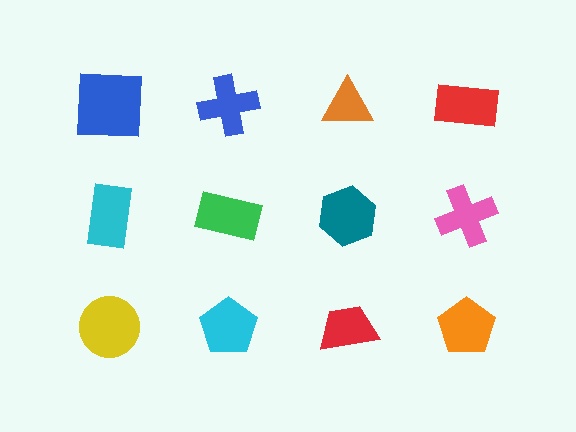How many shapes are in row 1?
4 shapes.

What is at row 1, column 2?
A blue cross.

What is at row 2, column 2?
A green rectangle.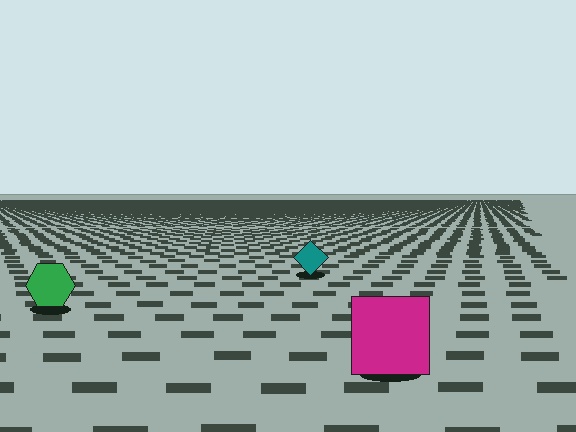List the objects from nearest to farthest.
From nearest to farthest: the magenta square, the green hexagon, the teal diamond.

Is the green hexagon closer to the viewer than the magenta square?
No. The magenta square is closer — you can tell from the texture gradient: the ground texture is coarser near it.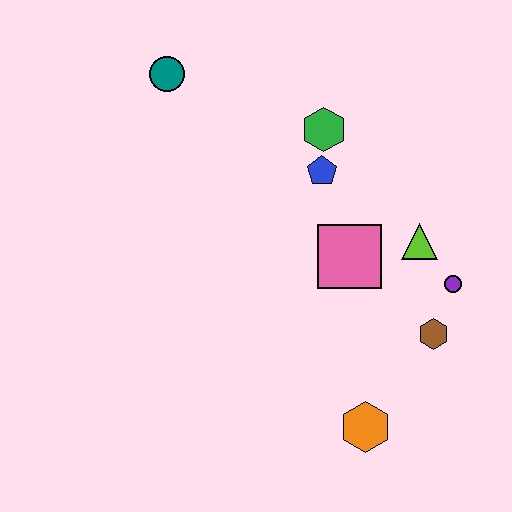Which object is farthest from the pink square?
The teal circle is farthest from the pink square.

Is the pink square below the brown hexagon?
No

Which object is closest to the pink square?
The lime triangle is closest to the pink square.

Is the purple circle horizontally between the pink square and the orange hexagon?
No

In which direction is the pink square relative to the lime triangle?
The pink square is to the left of the lime triangle.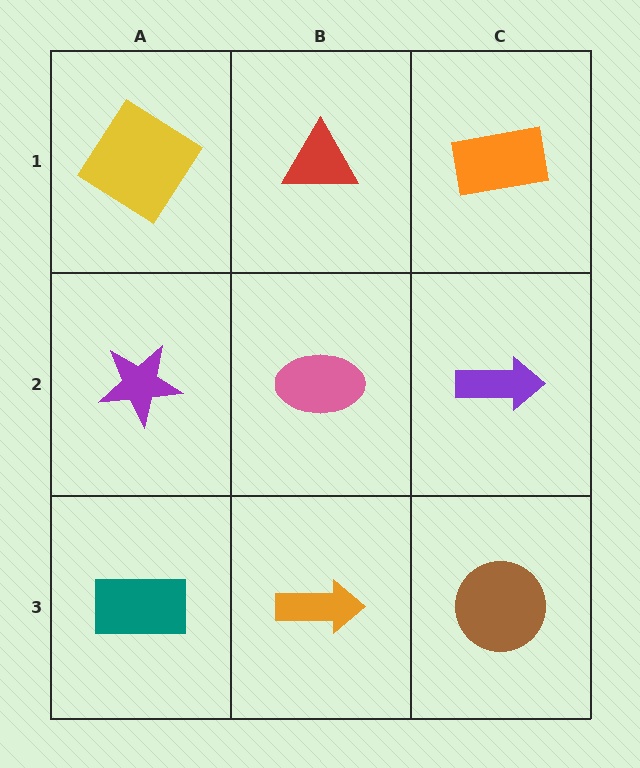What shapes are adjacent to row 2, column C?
An orange rectangle (row 1, column C), a brown circle (row 3, column C), a pink ellipse (row 2, column B).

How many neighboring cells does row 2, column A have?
3.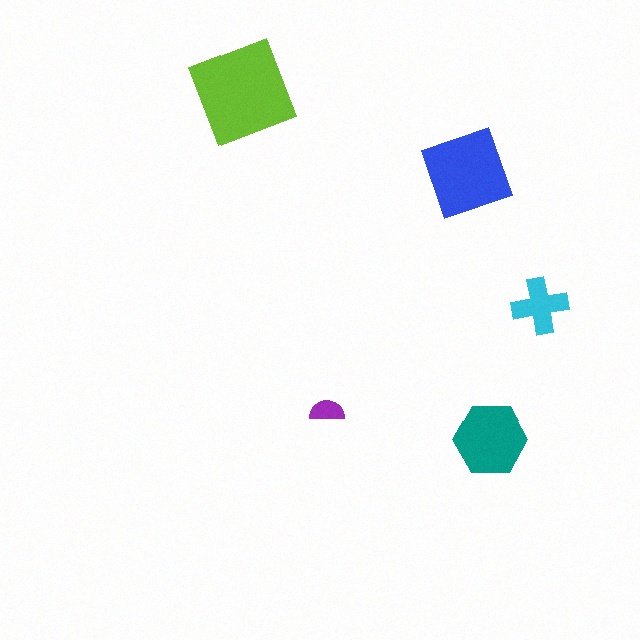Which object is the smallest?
The purple semicircle.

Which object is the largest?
The lime diamond.